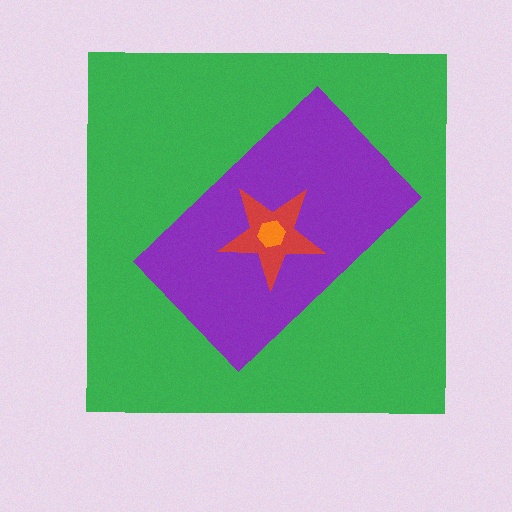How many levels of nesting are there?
4.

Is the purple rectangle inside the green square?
Yes.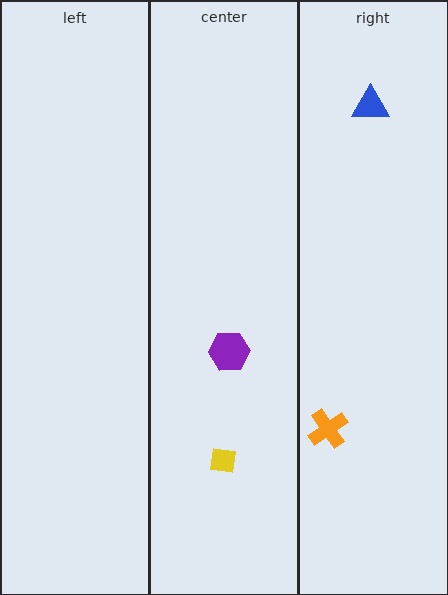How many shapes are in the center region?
2.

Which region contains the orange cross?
The right region.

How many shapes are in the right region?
2.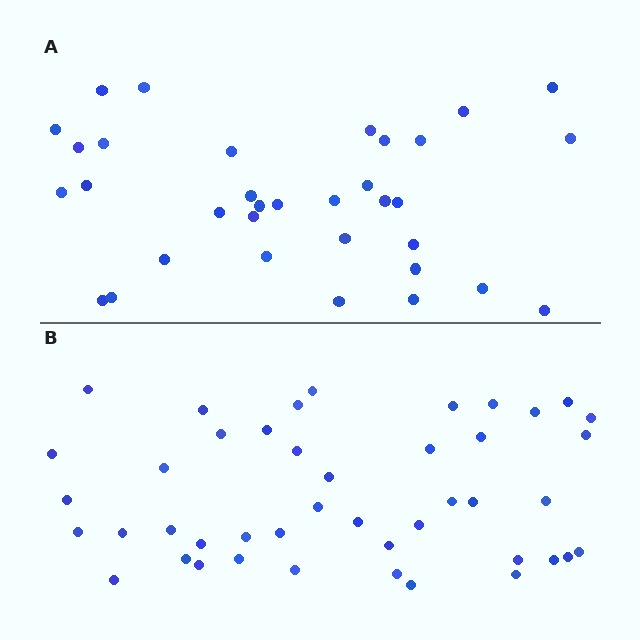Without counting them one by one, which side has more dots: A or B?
Region B (the bottom region) has more dots.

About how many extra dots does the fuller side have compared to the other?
Region B has roughly 10 or so more dots than region A.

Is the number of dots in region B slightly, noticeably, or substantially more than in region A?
Region B has noticeably more, but not dramatically so. The ratio is roughly 1.3 to 1.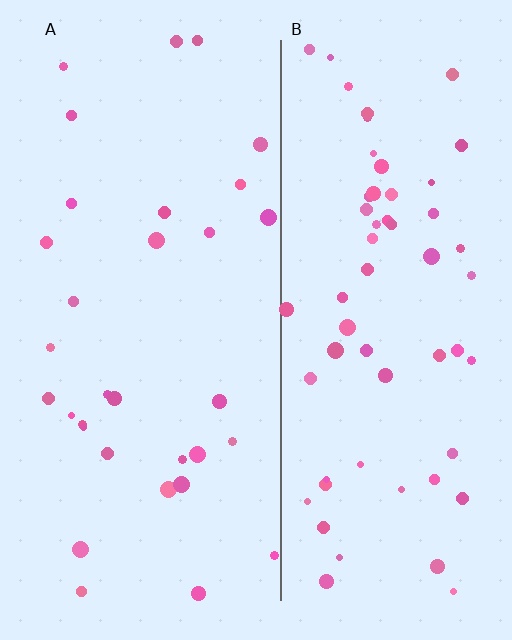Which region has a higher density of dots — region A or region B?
B (the right).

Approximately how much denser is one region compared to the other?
Approximately 1.9× — region B over region A.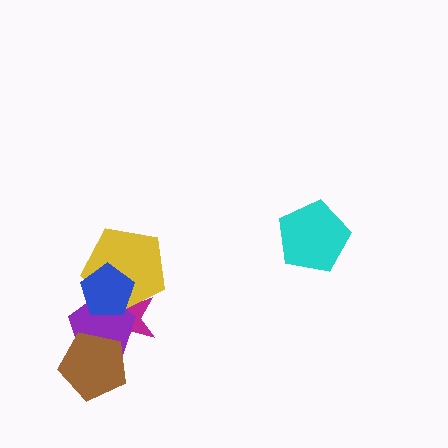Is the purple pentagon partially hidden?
Yes, it is partially covered by another shape.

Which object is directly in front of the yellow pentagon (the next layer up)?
The purple pentagon is directly in front of the yellow pentagon.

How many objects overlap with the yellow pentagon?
3 objects overlap with the yellow pentagon.